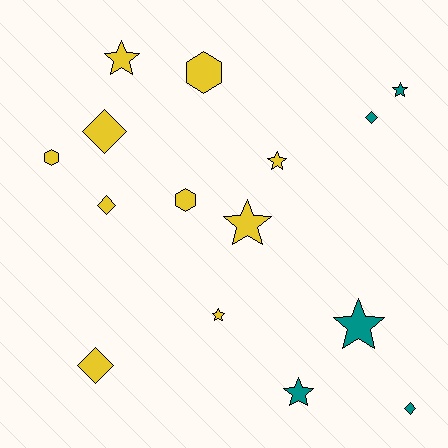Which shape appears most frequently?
Star, with 7 objects.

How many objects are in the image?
There are 15 objects.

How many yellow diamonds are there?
There are 3 yellow diamonds.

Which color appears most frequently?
Yellow, with 10 objects.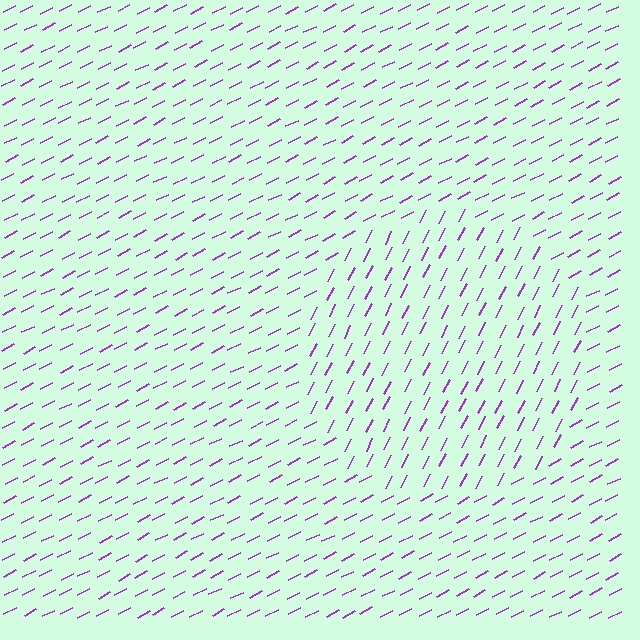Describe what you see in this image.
The image is filled with small purple line segments. A circle region in the image has lines oriented differently from the surrounding lines, creating a visible texture boundary.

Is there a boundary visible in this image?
Yes, there is a texture boundary formed by a change in line orientation.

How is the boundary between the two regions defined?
The boundary is defined purely by a change in line orientation (approximately 36 degrees difference). All lines are the same color and thickness.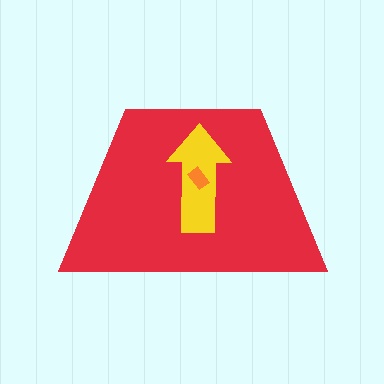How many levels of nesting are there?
3.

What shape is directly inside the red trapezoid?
The yellow arrow.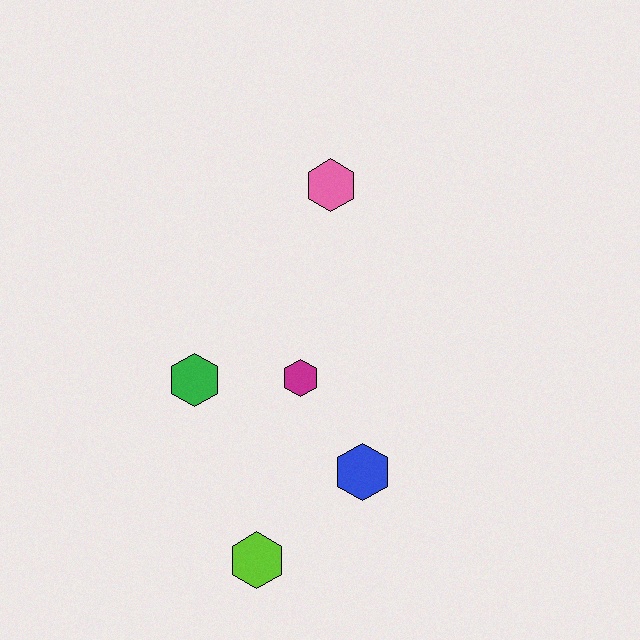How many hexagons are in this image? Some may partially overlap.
There are 5 hexagons.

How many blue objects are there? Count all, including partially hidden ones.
There is 1 blue object.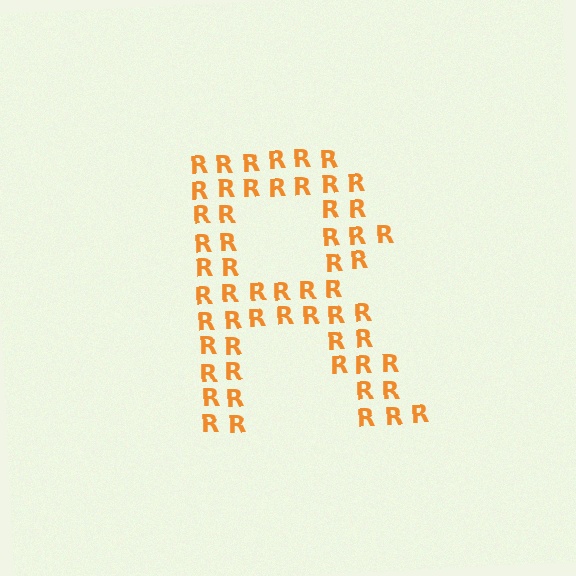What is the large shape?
The large shape is the letter R.